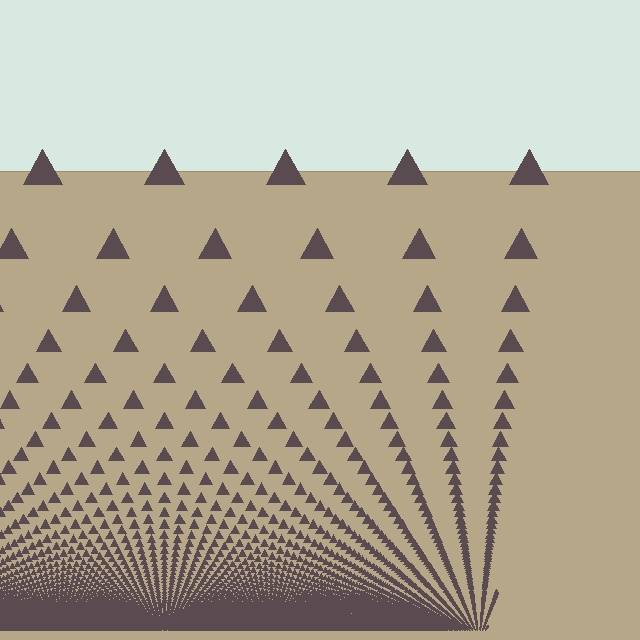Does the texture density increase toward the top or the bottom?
Density increases toward the bottom.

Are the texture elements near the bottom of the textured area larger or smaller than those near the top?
Smaller. The gradient is inverted — elements near the bottom are smaller and denser.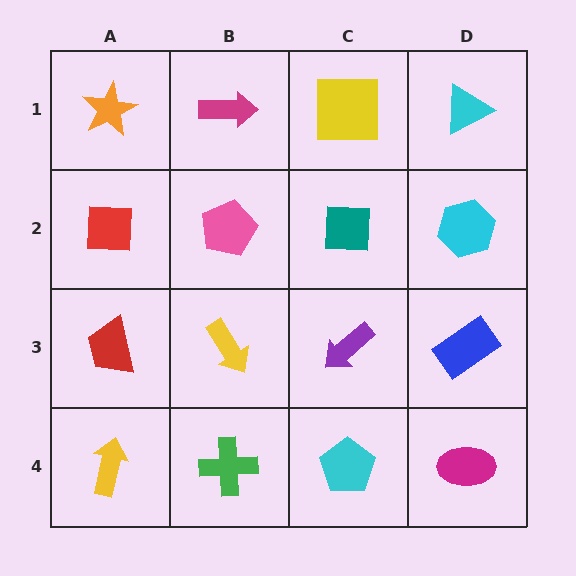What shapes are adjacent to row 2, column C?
A yellow square (row 1, column C), a purple arrow (row 3, column C), a pink pentagon (row 2, column B), a cyan hexagon (row 2, column D).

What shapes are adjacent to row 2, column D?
A cyan triangle (row 1, column D), a blue rectangle (row 3, column D), a teal square (row 2, column C).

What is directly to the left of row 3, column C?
A yellow arrow.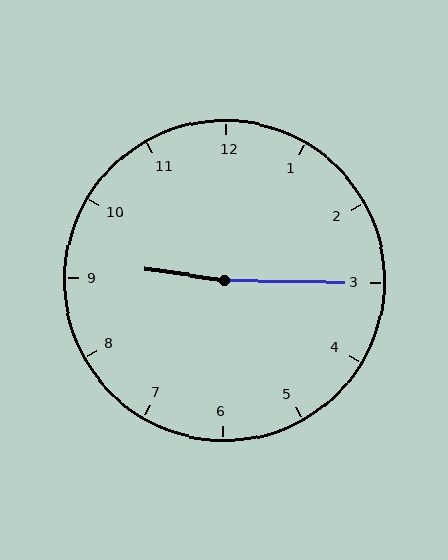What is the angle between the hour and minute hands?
Approximately 172 degrees.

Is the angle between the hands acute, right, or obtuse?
It is obtuse.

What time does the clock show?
9:15.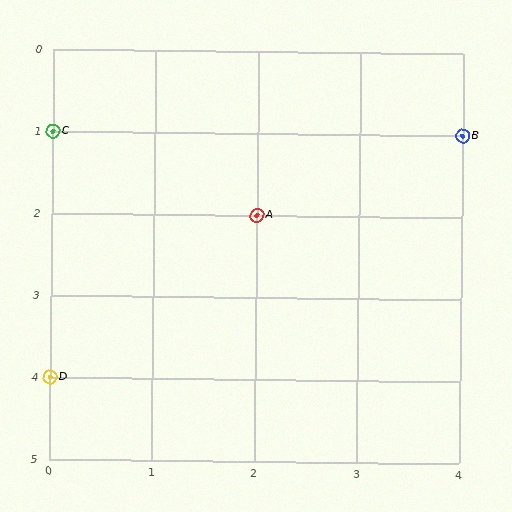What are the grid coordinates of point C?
Point C is at grid coordinates (0, 1).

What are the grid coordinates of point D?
Point D is at grid coordinates (0, 4).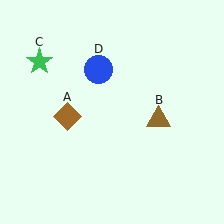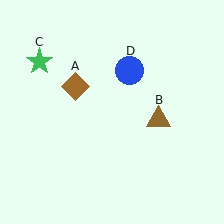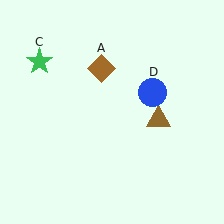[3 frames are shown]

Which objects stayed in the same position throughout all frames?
Brown triangle (object B) and green star (object C) remained stationary.